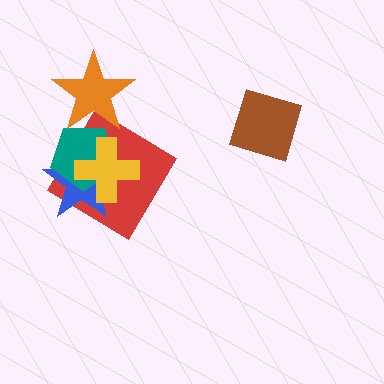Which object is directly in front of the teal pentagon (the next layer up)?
The yellow cross is directly in front of the teal pentagon.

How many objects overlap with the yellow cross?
3 objects overlap with the yellow cross.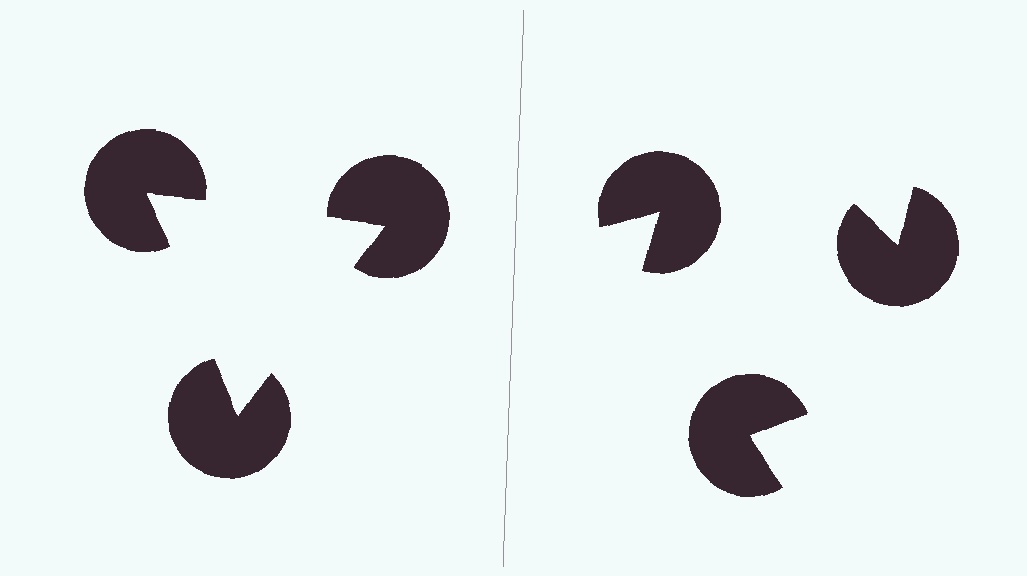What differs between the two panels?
The pac-man discs are positioned identically on both sides; only the wedge orientations differ. On the left they align to a triangle; on the right they are misaligned.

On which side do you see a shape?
An illusory triangle appears on the left side. On the right side the wedge cuts are rotated, so no coherent shape forms.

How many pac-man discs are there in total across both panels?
6 — 3 on each side.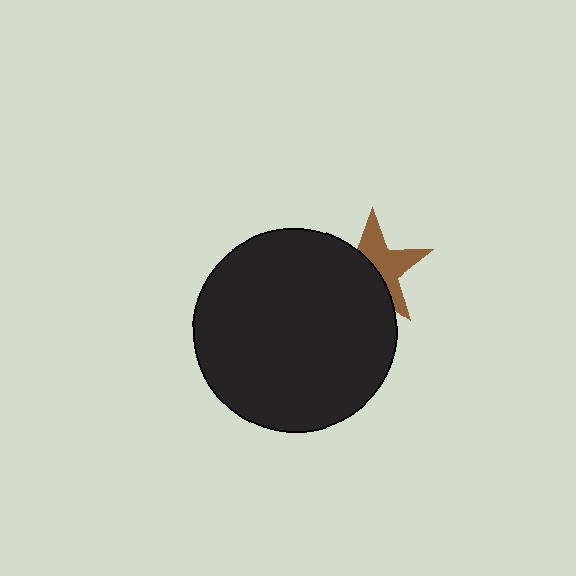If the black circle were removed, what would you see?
You would see the complete brown star.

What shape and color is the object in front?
The object in front is a black circle.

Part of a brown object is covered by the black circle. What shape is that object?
It is a star.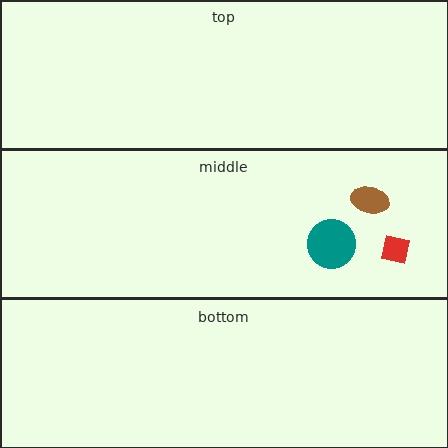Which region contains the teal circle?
The middle region.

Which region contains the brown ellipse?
The middle region.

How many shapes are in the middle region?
3.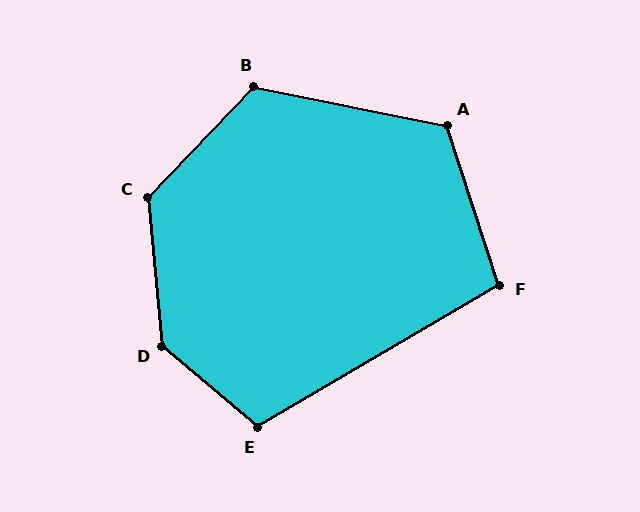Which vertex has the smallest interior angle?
F, at approximately 102 degrees.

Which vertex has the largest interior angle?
D, at approximately 136 degrees.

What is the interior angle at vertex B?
Approximately 122 degrees (obtuse).